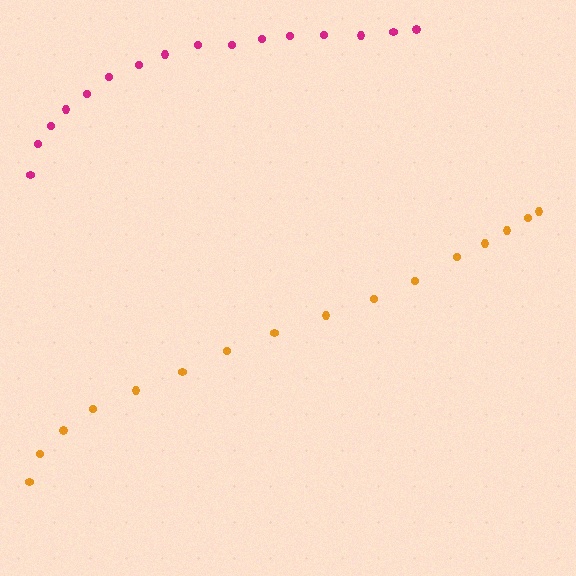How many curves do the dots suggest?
There are 2 distinct paths.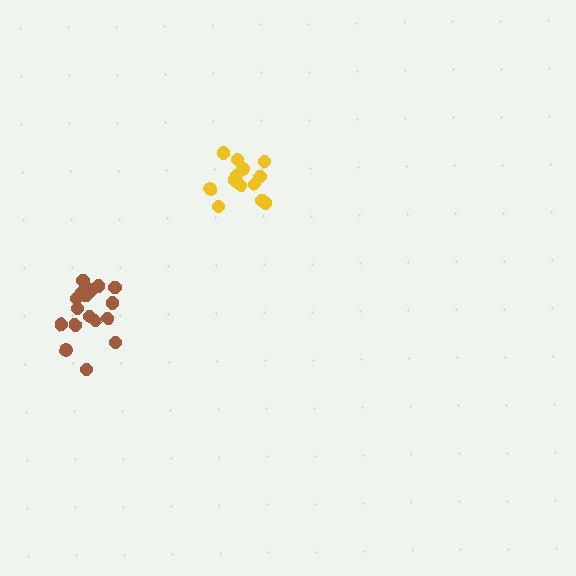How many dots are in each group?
Group 1: 17 dots, Group 2: 13 dots (30 total).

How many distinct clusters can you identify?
There are 2 distinct clusters.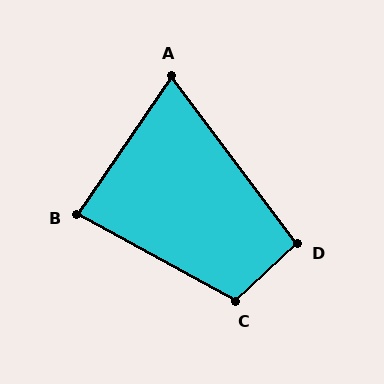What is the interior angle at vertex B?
Approximately 84 degrees (acute).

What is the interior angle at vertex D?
Approximately 96 degrees (obtuse).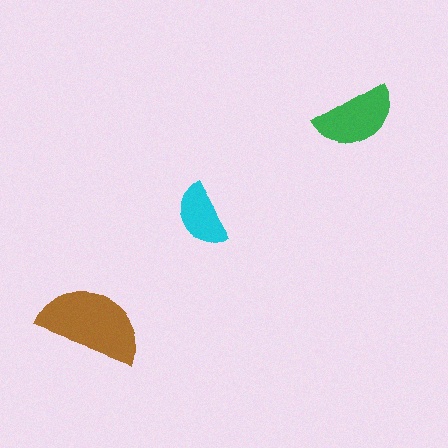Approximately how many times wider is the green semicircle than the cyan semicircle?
About 1.5 times wider.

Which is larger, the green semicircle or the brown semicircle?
The brown one.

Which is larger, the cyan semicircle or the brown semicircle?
The brown one.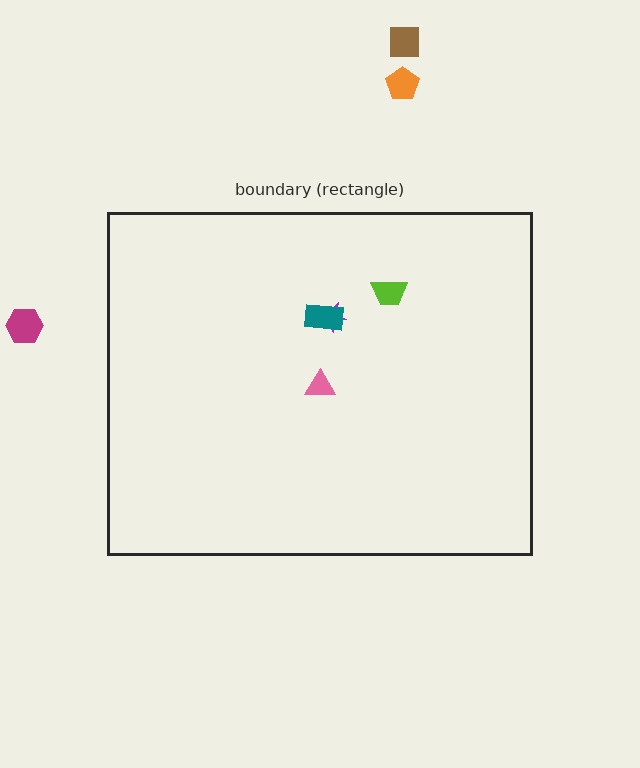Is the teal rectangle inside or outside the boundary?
Inside.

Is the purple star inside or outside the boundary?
Inside.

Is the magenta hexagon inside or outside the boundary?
Outside.